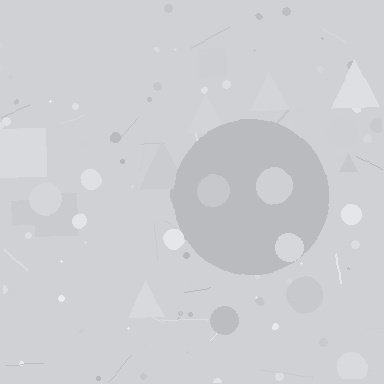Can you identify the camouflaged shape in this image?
The camouflaged shape is a circle.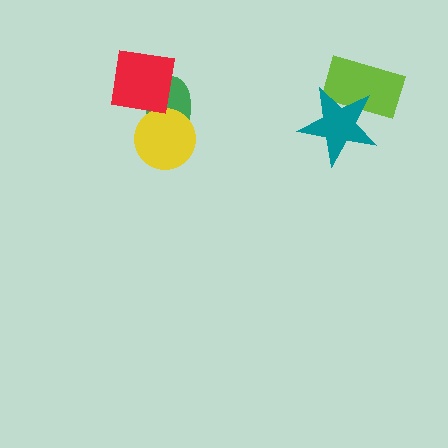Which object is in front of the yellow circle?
The red square is in front of the yellow circle.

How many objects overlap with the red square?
2 objects overlap with the red square.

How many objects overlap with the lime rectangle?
1 object overlaps with the lime rectangle.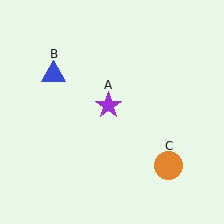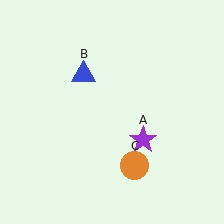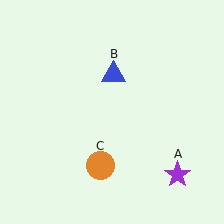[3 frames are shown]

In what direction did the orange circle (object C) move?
The orange circle (object C) moved left.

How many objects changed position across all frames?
3 objects changed position: purple star (object A), blue triangle (object B), orange circle (object C).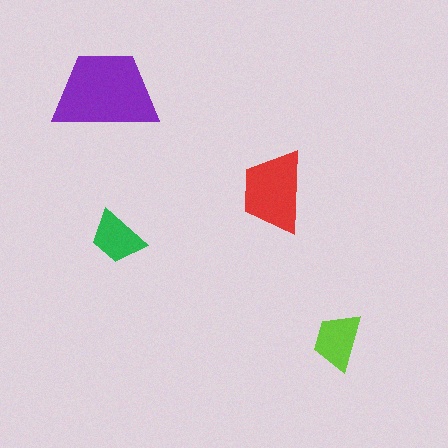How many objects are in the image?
There are 4 objects in the image.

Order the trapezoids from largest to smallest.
the purple one, the red one, the lime one, the green one.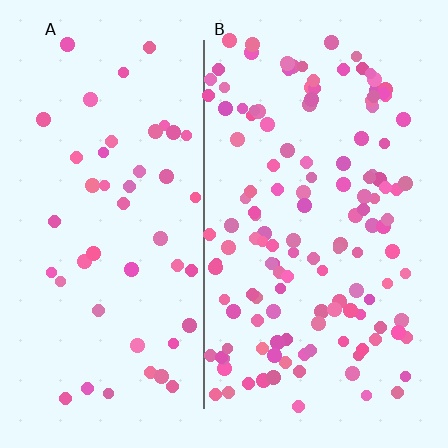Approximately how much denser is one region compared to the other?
Approximately 2.8× — region B over region A.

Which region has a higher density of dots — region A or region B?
B (the right).